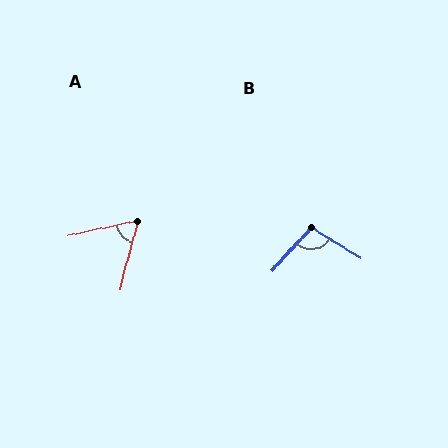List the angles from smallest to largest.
A (64°), B (101°).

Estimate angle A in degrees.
Approximately 64 degrees.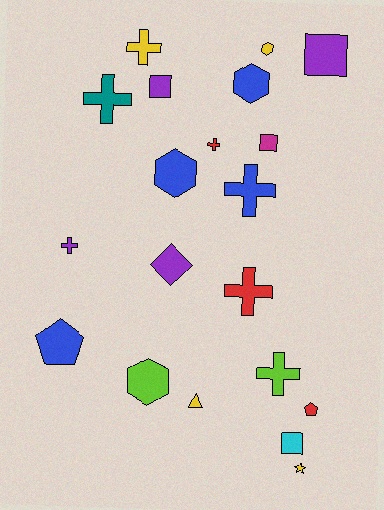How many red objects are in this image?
There are 3 red objects.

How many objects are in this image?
There are 20 objects.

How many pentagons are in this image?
There are 2 pentagons.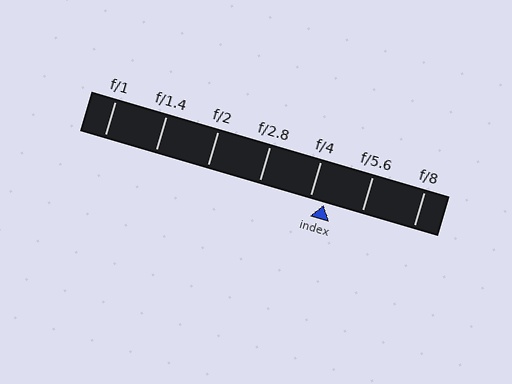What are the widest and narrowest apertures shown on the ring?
The widest aperture shown is f/1 and the narrowest is f/8.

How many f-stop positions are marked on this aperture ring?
There are 7 f-stop positions marked.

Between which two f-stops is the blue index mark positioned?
The index mark is between f/4 and f/5.6.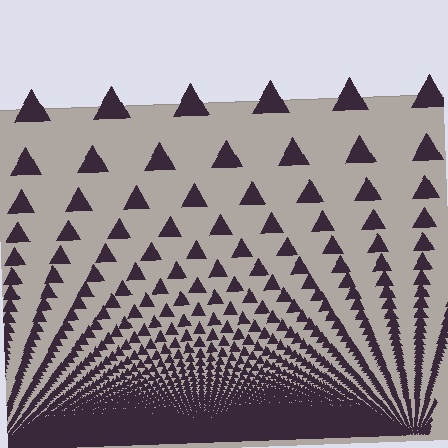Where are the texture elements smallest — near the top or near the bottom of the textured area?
Near the bottom.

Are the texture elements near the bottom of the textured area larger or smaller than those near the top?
Smaller. The gradient is inverted — elements near the bottom are smaller and denser.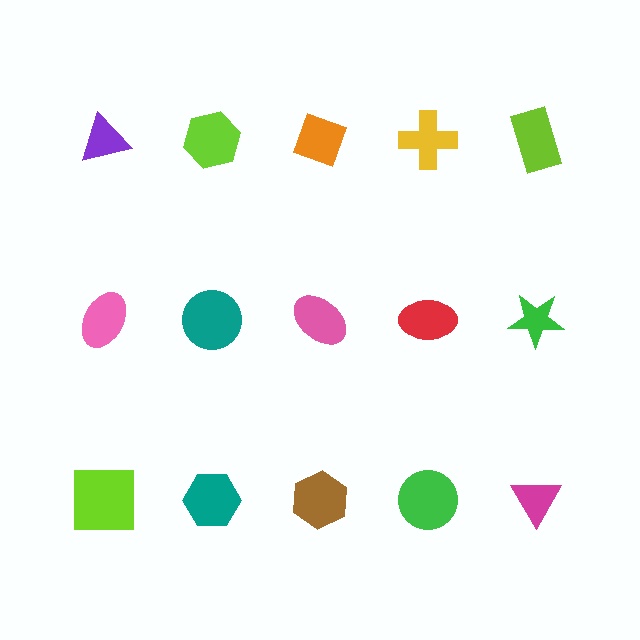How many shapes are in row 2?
5 shapes.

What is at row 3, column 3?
A brown hexagon.